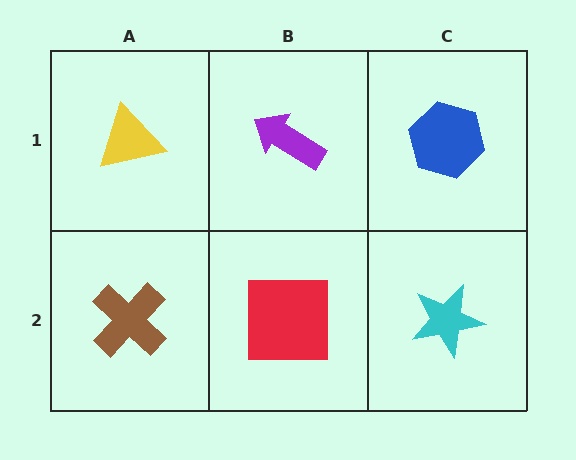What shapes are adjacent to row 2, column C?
A blue hexagon (row 1, column C), a red square (row 2, column B).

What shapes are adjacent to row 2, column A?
A yellow triangle (row 1, column A), a red square (row 2, column B).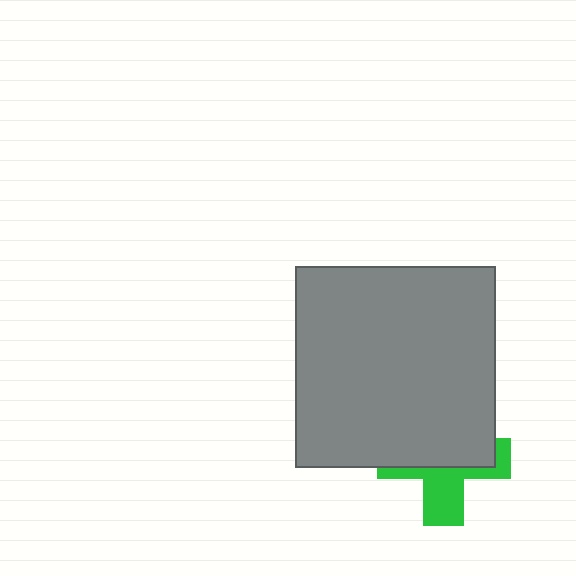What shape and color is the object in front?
The object in front is a gray square.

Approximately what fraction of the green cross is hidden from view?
Roughly 58% of the green cross is hidden behind the gray square.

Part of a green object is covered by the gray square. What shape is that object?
It is a cross.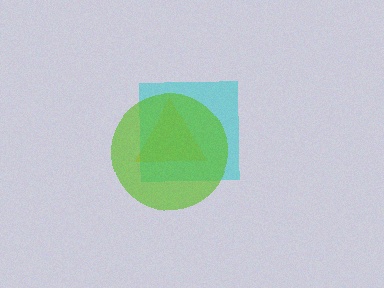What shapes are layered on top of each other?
The layered shapes are: an orange triangle, a cyan square, a lime circle.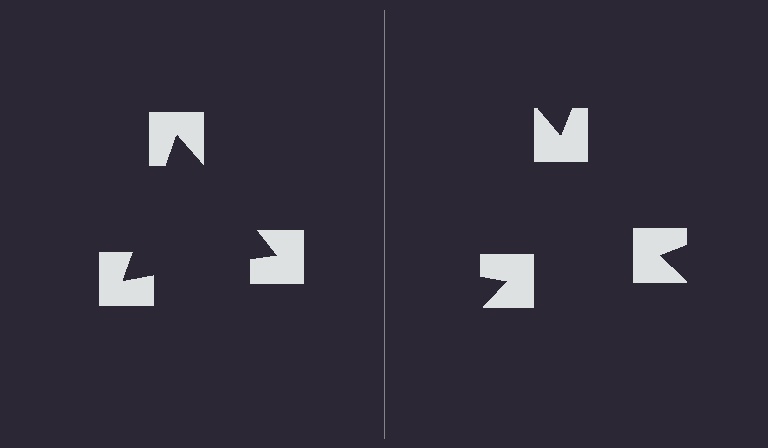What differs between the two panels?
The notched squares are positioned identically on both sides; only the wedge orientations differ. On the left they align to a triangle; on the right they are misaligned.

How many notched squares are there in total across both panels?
6 — 3 on each side.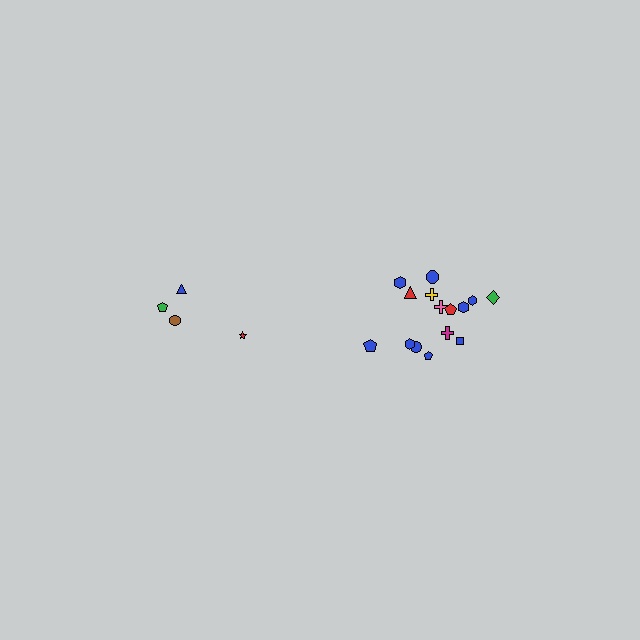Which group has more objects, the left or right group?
The right group.